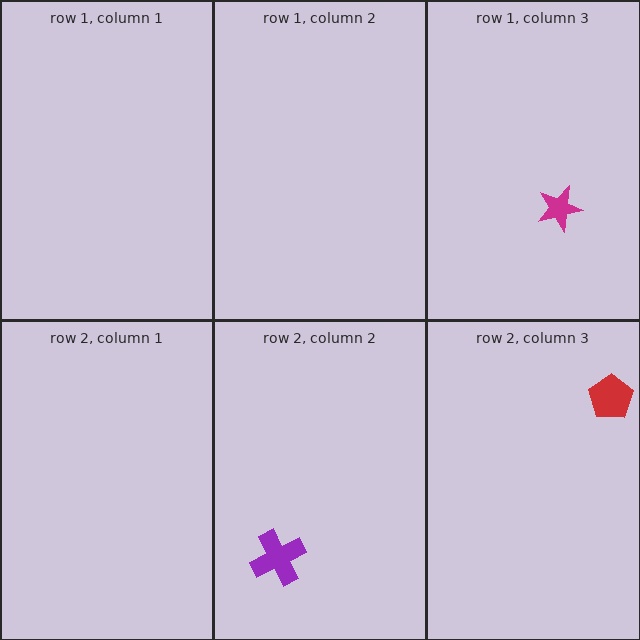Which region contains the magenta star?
The row 1, column 3 region.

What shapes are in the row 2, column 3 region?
The red pentagon.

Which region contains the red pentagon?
The row 2, column 3 region.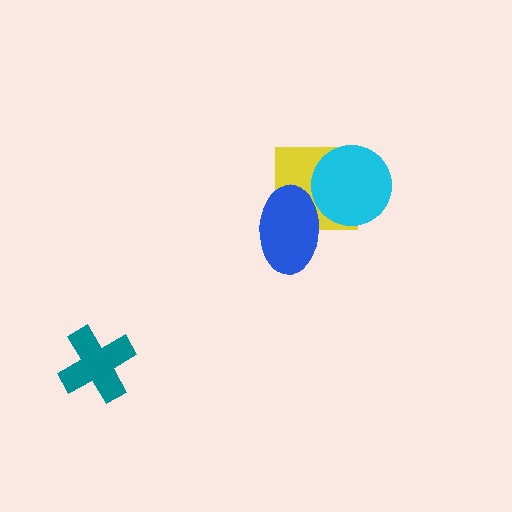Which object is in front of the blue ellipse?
The cyan circle is in front of the blue ellipse.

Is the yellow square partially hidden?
Yes, it is partially covered by another shape.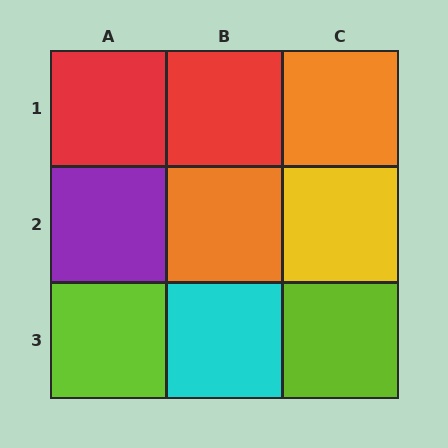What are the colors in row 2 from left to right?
Purple, orange, yellow.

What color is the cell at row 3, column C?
Lime.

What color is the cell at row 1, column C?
Orange.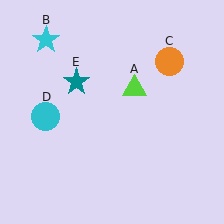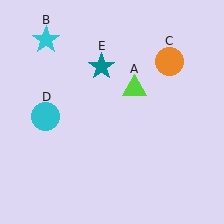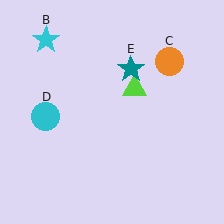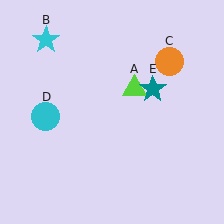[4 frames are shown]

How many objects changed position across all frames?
1 object changed position: teal star (object E).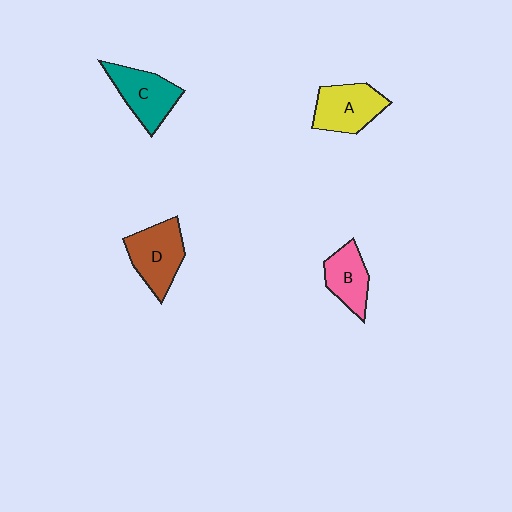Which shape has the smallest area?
Shape B (pink).